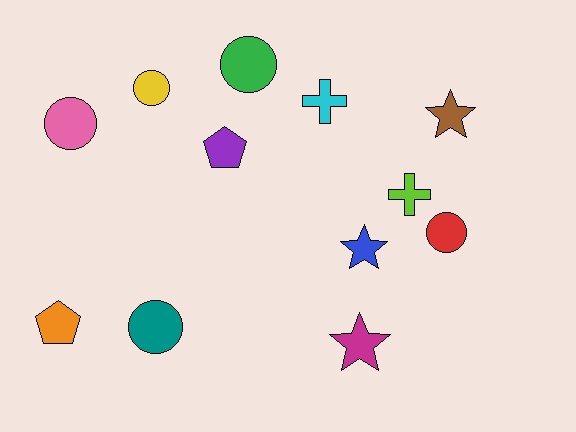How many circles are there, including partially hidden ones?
There are 5 circles.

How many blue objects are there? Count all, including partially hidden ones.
There is 1 blue object.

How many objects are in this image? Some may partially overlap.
There are 12 objects.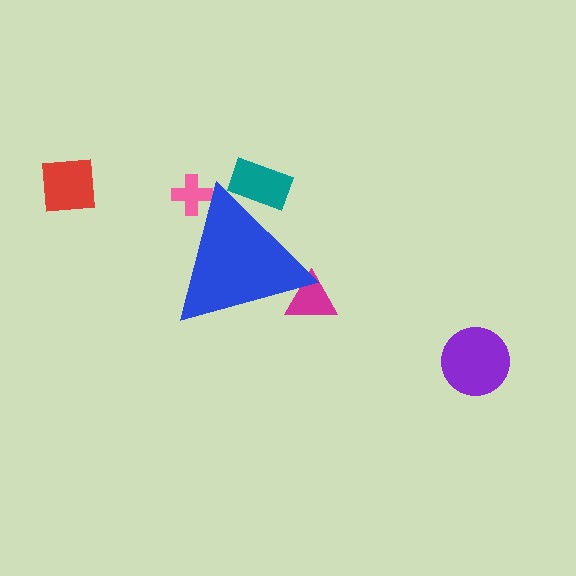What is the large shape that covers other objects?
A blue triangle.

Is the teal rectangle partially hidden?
Yes, the teal rectangle is partially hidden behind the blue triangle.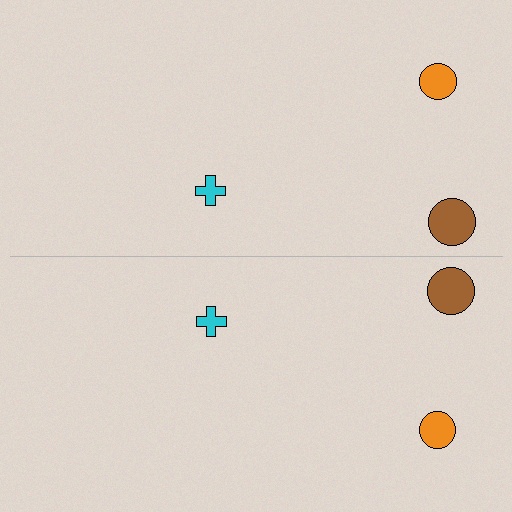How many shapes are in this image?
There are 6 shapes in this image.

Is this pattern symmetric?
Yes, this pattern has bilateral (reflection) symmetry.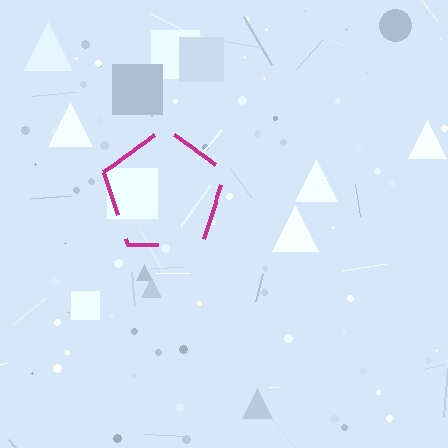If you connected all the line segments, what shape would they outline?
They would outline a pentagon.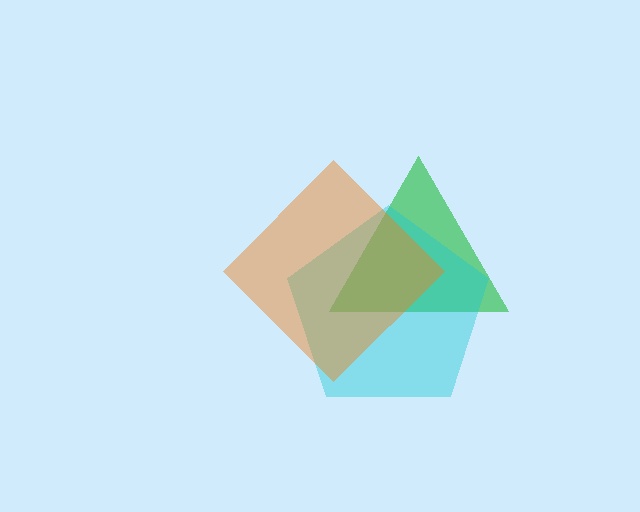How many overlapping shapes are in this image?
There are 3 overlapping shapes in the image.